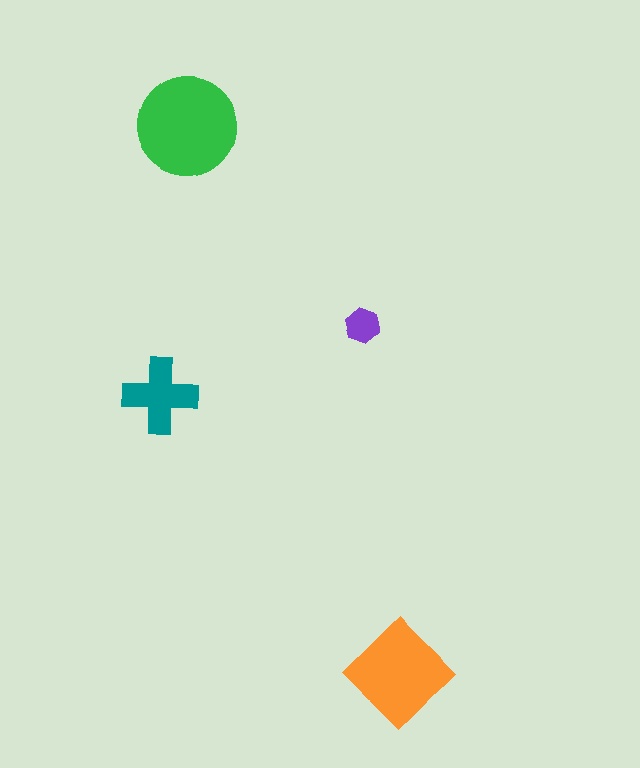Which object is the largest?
The green circle.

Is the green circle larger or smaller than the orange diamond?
Larger.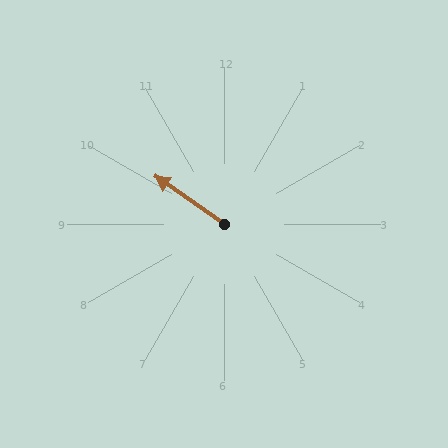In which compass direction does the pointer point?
Northwest.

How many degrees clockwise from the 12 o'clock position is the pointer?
Approximately 305 degrees.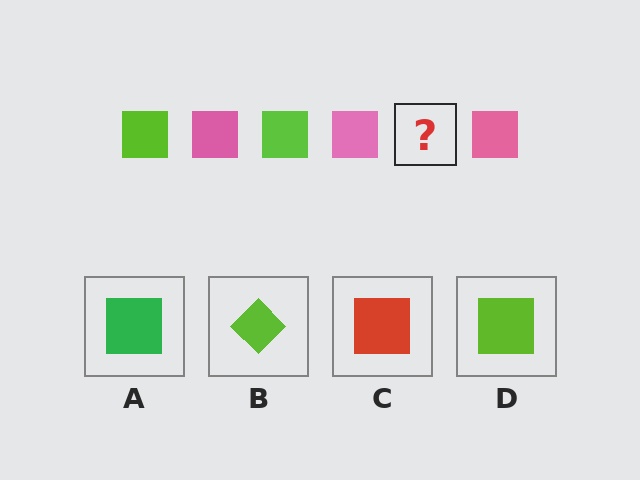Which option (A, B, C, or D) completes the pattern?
D.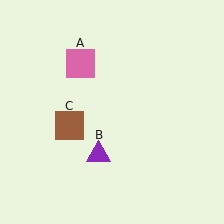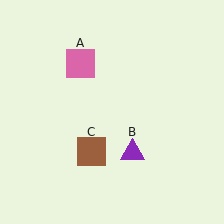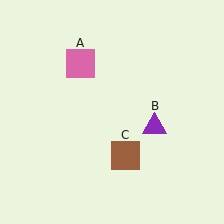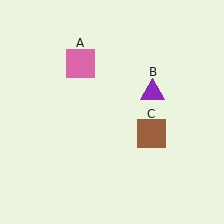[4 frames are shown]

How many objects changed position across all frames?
2 objects changed position: purple triangle (object B), brown square (object C).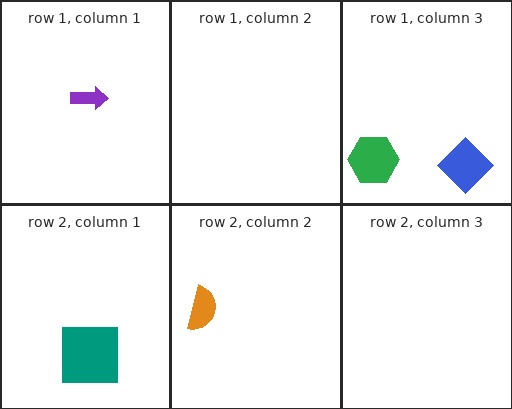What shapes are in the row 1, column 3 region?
The blue diamond, the green hexagon.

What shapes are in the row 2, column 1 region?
The teal square.